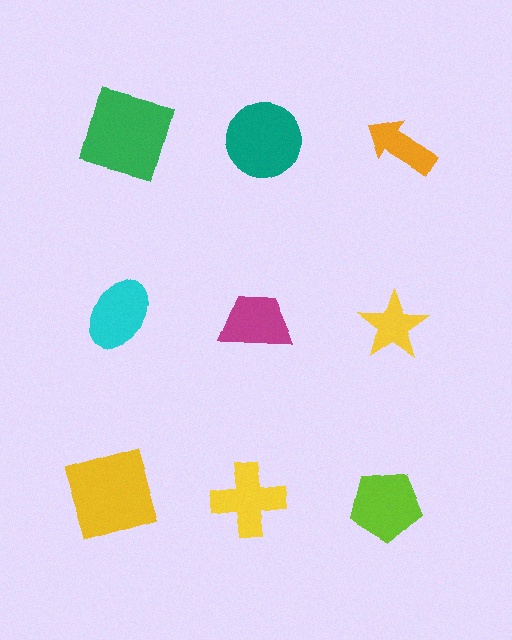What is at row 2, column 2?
A magenta trapezoid.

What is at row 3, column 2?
A yellow cross.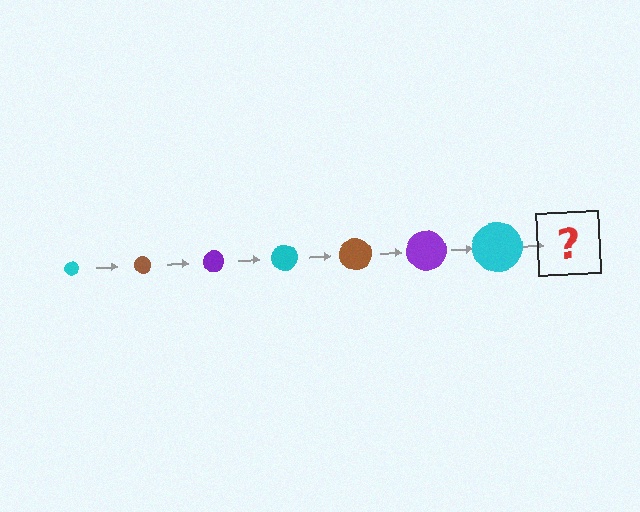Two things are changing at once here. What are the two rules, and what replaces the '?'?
The two rules are that the circle grows larger each step and the color cycles through cyan, brown, and purple. The '?' should be a brown circle, larger than the previous one.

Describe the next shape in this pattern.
It should be a brown circle, larger than the previous one.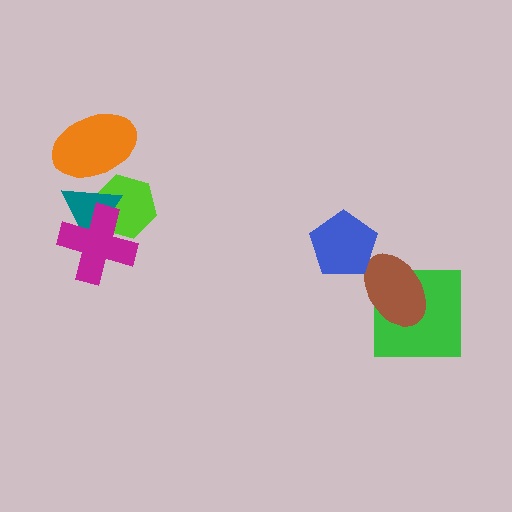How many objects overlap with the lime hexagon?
3 objects overlap with the lime hexagon.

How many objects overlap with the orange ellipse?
2 objects overlap with the orange ellipse.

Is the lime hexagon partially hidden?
Yes, it is partially covered by another shape.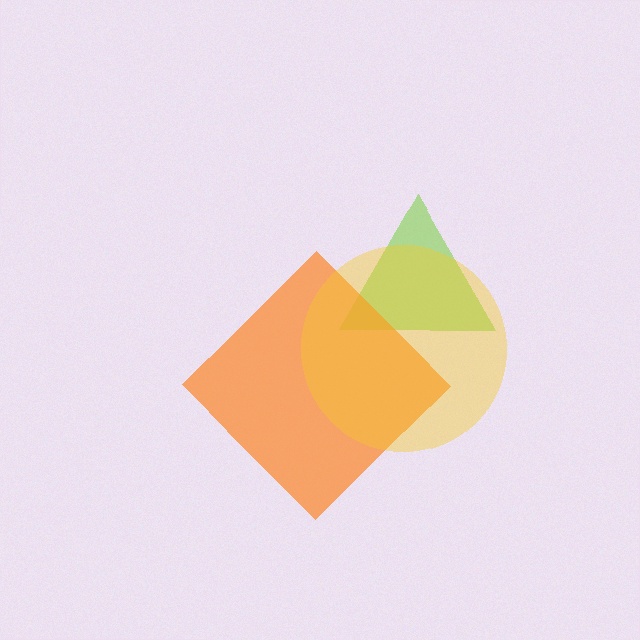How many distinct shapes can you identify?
There are 3 distinct shapes: a lime triangle, an orange diamond, a yellow circle.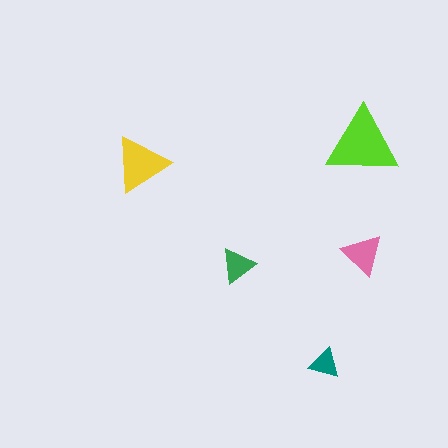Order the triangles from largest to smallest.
the lime one, the yellow one, the pink one, the green one, the teal one.